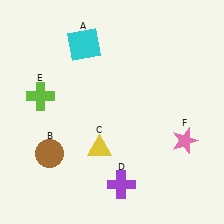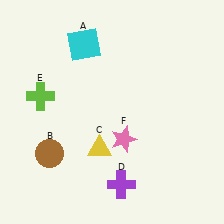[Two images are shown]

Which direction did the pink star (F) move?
The pink star (F) moved left.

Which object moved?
The pink star (F) moved left.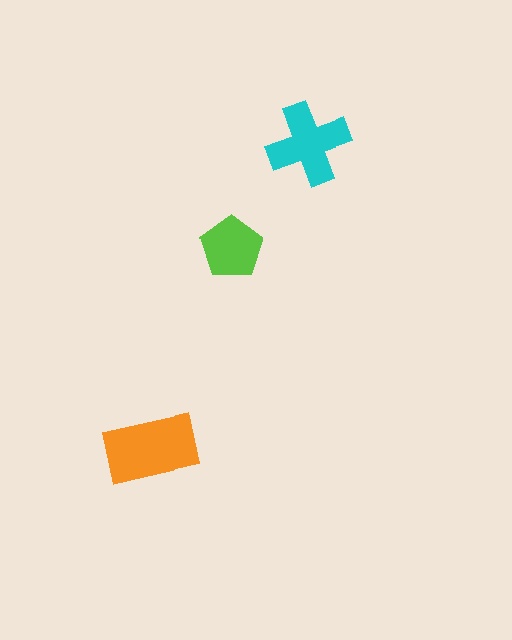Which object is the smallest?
The lime pentagon.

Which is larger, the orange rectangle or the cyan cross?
The orange rectangle.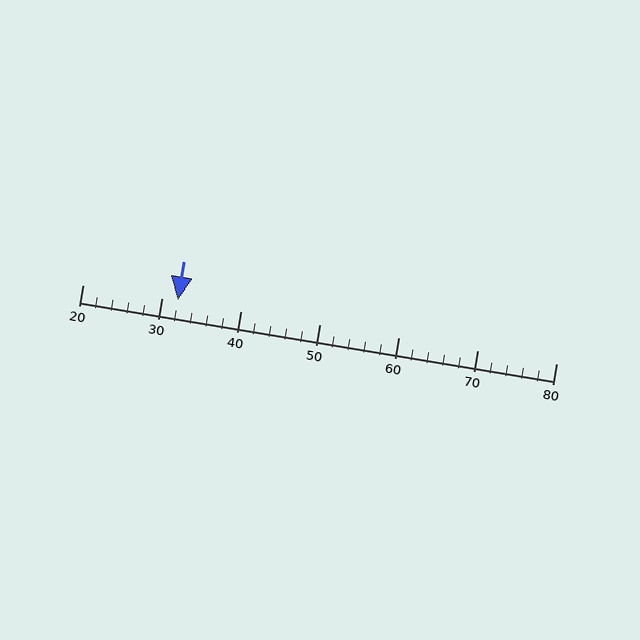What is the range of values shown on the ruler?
The ruler shows values from 20 to 80.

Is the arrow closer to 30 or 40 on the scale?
The arrow is closer to 30.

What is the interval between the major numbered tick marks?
The major tick marks are spaced 10 units apart.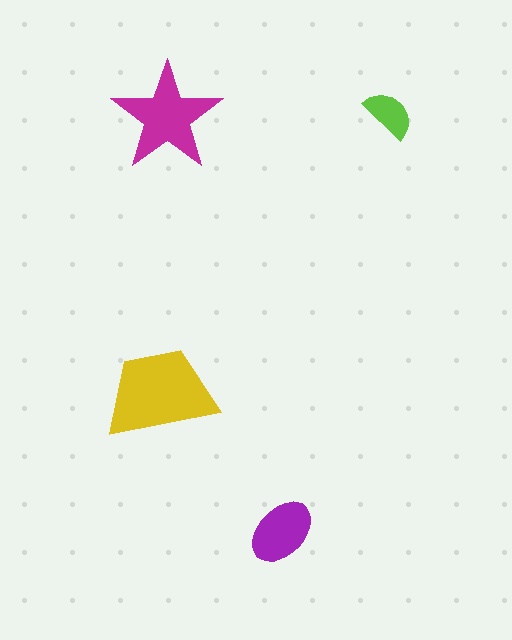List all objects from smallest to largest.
The lime semicircle, the purple ellipse, the magenta star, the yellow trapezoid.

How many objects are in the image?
There are 4 objects in the image.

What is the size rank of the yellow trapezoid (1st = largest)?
1st.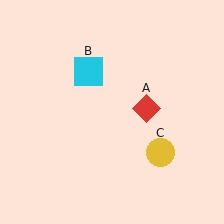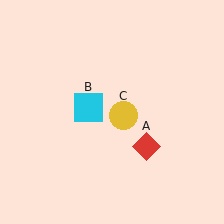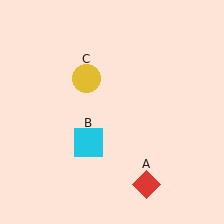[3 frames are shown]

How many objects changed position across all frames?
3 objects changed position: red diamond (object A), cyan square (object B), yellow circle (object C).